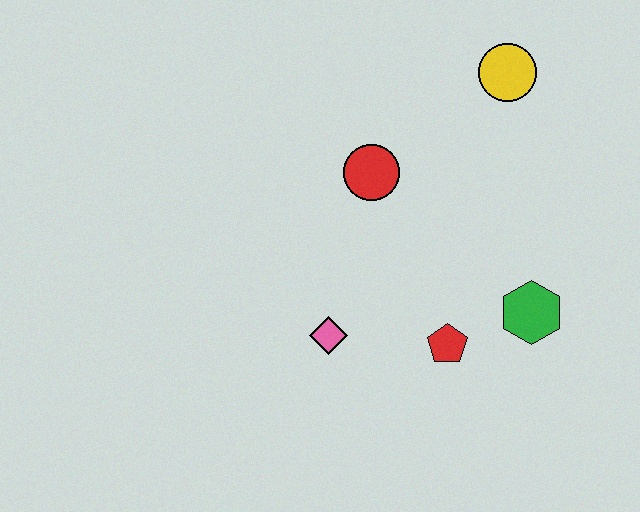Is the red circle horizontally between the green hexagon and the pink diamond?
Yes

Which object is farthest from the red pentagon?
The yellow circle is farthest from the red pentagon.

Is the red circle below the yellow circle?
Yes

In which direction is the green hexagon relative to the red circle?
The green hexagon is to the right of the red circle.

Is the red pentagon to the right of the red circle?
Yes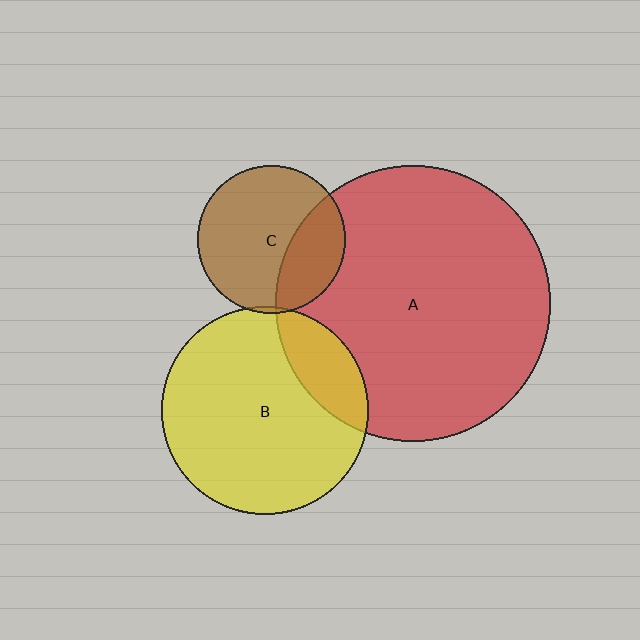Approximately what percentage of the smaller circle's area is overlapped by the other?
Approximately 5%.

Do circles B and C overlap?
Yes.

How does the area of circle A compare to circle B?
Approximately 1.8 times.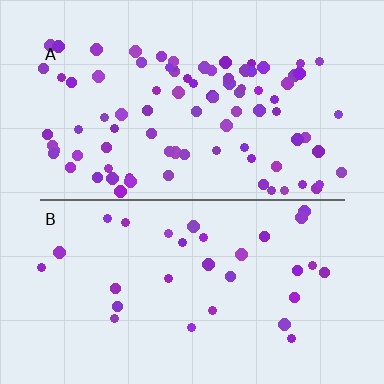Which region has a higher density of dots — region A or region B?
A (the top).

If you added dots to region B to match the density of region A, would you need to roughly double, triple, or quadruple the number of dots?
Approximately triple.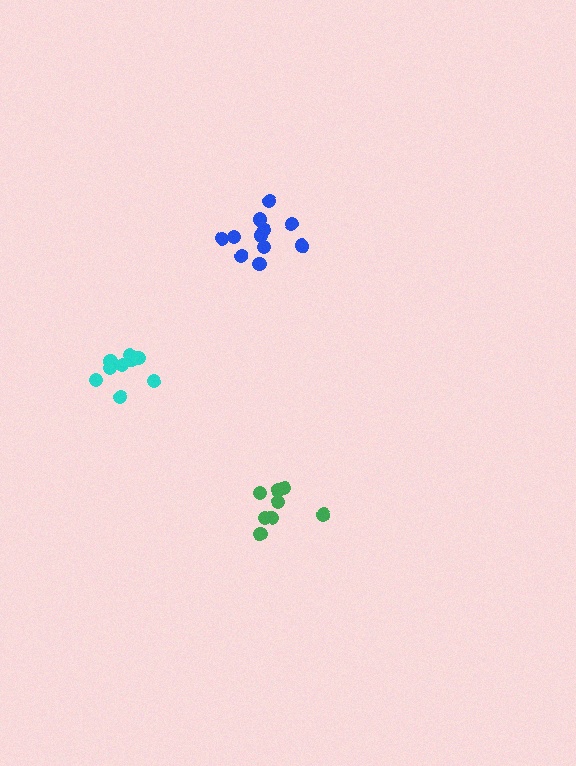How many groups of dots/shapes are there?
There are 3 groups.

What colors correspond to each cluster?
The clusters are colored: blue, green, cyan.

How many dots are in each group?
Group 1: 11 dots, Group 2: 8 dots, Group 3: 9 dots (28 total).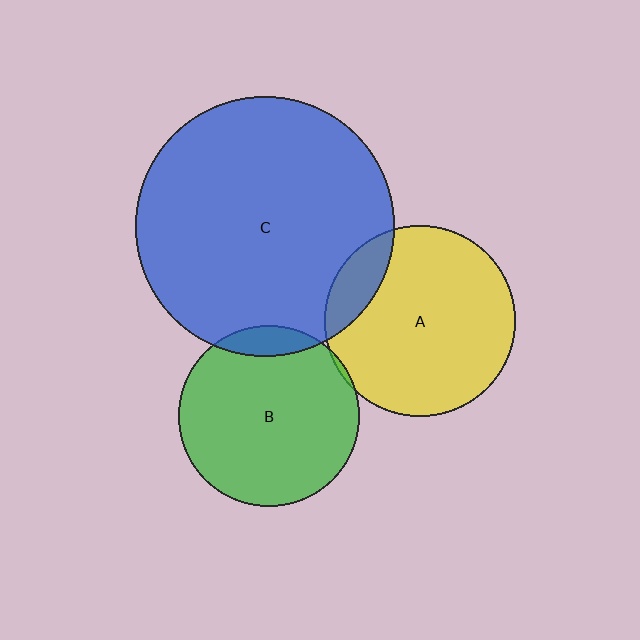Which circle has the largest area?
Circle C (blue).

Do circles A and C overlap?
Yes.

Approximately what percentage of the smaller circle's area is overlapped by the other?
Approximately 15%.